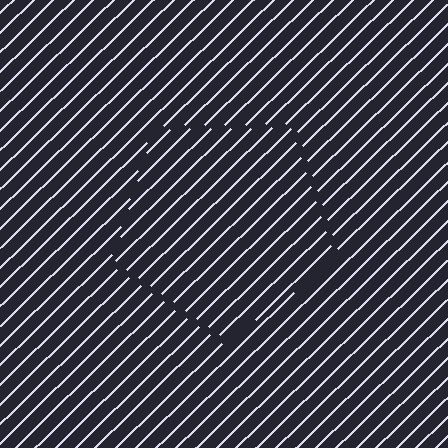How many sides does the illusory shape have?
5 sides — the line-ends trace a pentagon.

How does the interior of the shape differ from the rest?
The interior of the shape contains the same grating, shifted by half a period — the contour is defined by the phase discontinuity where line-ends from the inner and outer gratings abut.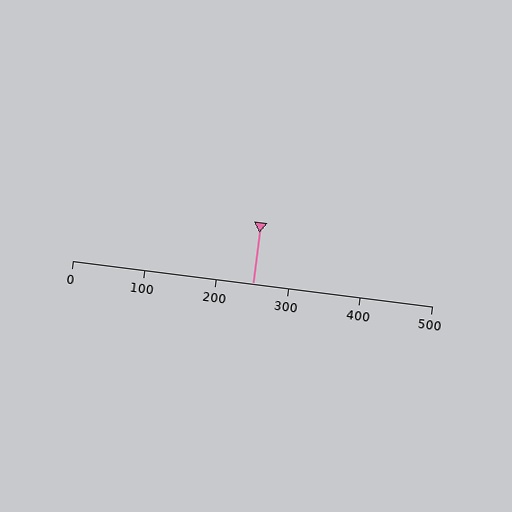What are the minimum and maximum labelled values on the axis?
The axis runs from 0 to 500.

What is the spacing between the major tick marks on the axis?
The major ticks are spaced 100 apart.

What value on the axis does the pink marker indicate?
The marker indicates approximately 250.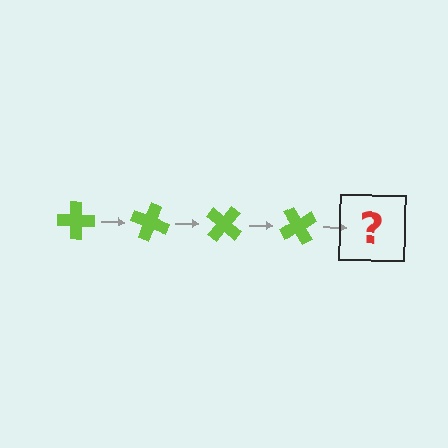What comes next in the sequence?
The next element should be a lime cross rotated 80 degrees.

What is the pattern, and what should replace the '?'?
The pattern is that the cross rotates 20 degrees each step. The '?' should be a lime cross rotated 80 degrees.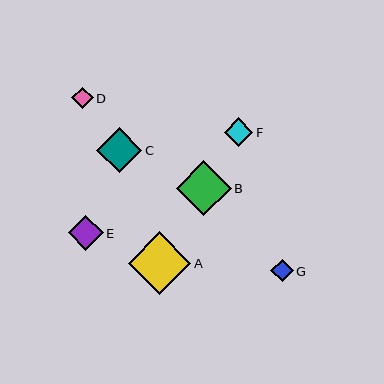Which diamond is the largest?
Diamond A is the largest with a size of approximately 63 pixels.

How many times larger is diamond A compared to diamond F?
Diamond A is approximately 2.2 times the size of diamond F.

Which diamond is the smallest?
Diamond D is the smallest with a size of approximately 22 pixels.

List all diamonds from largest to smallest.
From largest to smallest: A, B, C, E, F, G, D.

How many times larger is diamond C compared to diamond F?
Diamond C is approximately 1.6 times the size of diamond F.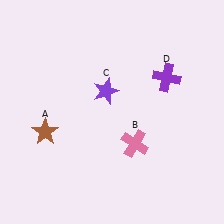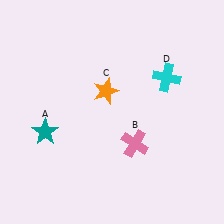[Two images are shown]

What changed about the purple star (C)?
In Image 1, C is purple. In Image 2, it changed to orange.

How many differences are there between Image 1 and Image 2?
There are 3 differences between the two images.